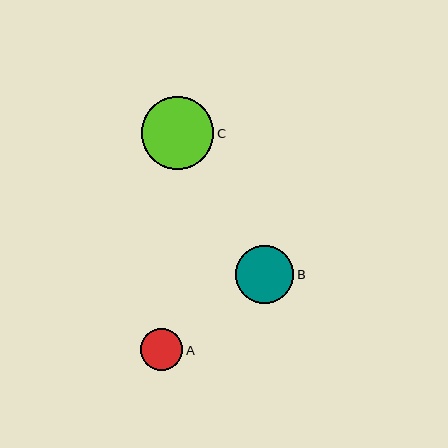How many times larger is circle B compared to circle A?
Circle B is approximately 1.4 times the size of circle A.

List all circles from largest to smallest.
From largest to smallest: C, B, A.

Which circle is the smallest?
Circle A is the smallest with a size of approximately 42 pixels.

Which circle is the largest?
Circle C is the largest with a size of approximately 73 pixels.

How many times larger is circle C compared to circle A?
Circle C is approximately 1.7 times the size of circle A.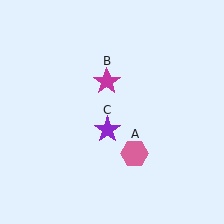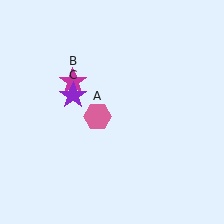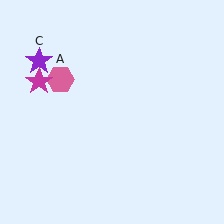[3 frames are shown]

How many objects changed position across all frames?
3 objects changed position: pink hexagon (object A), magenta star (object B), purple star (object C).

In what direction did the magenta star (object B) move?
The magenta star (object B) moved left.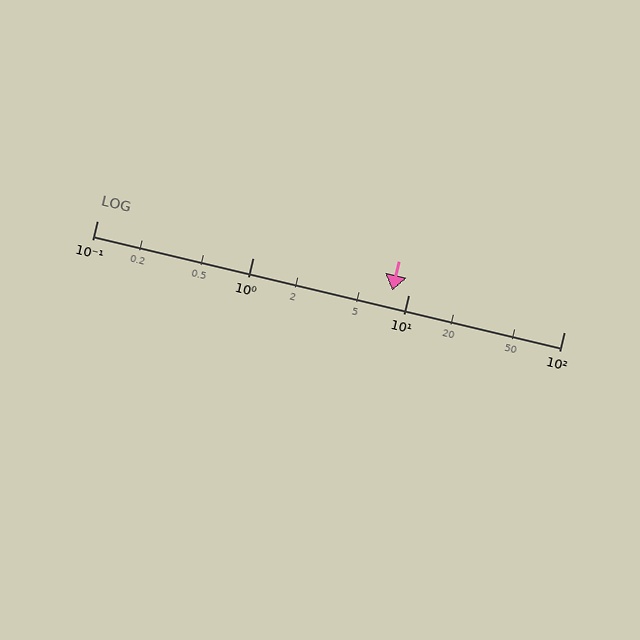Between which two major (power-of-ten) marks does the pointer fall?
The pointer is between 1 and 10.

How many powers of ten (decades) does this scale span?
The scale spans 3 decades, from 0.1 to 100.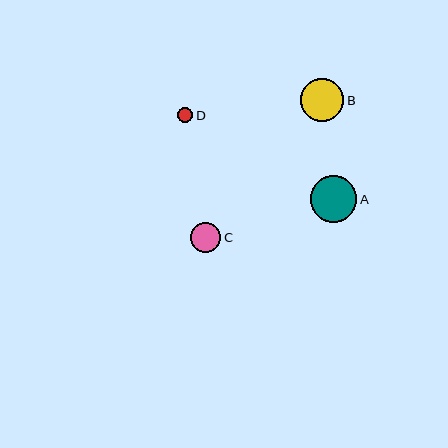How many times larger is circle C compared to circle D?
Circle C is approximately 2.0 times the size of circle D.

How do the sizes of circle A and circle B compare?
Circle A and circle B are approximately the same size.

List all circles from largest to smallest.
From largest to smallest: A, B, C, D.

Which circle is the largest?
Circle A is the largest with a size of approximately 46 pixels.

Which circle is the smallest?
Circle D is the smallest with a size of approximately 15 pixels.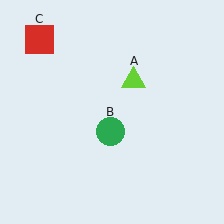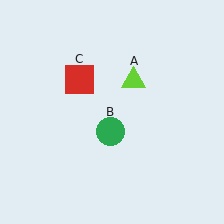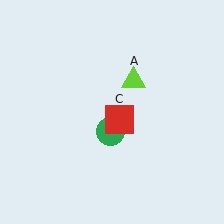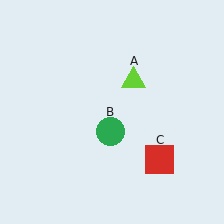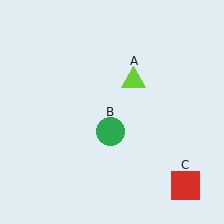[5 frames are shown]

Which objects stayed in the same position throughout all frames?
Lime triangle (object A) and green circle (object B) remained stationary.